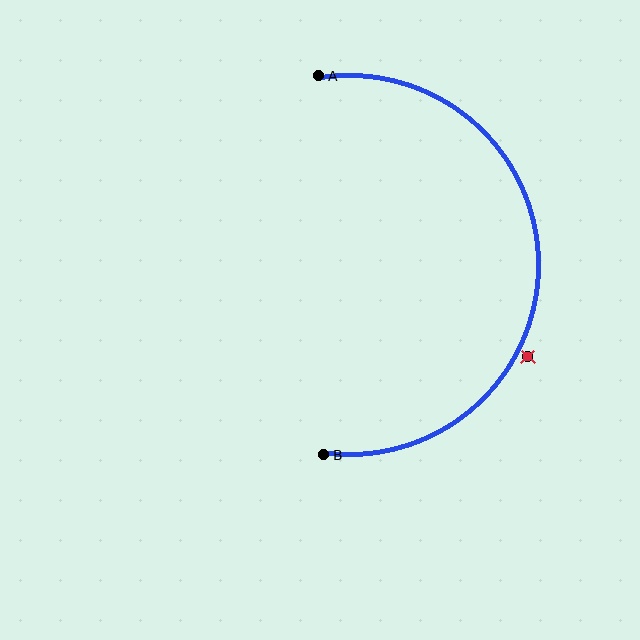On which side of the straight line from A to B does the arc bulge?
The arc bulges to the right of the straight line connecting A and B.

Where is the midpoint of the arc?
The arc midpoint is the point on the curve farthest from the straight line joining A and B. It sits to the right of that line.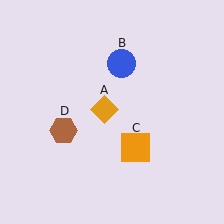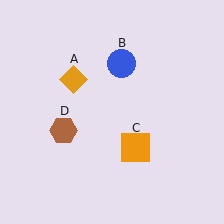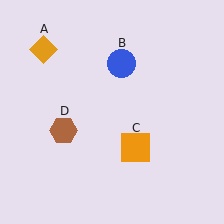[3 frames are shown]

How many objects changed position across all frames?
1 object changed position: orange diamond (object A).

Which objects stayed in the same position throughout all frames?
Blue circle (object B) and orange square (object C) and brown hexagon (object D) remained stationary.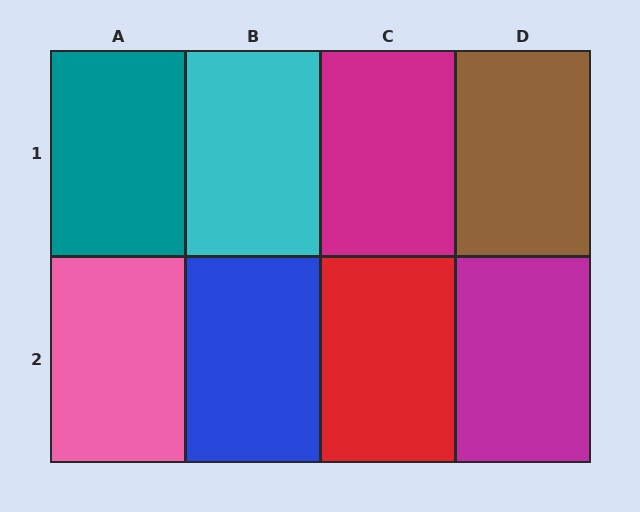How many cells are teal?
1 cell is teal.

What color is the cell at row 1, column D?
Brown.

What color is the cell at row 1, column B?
Cyan.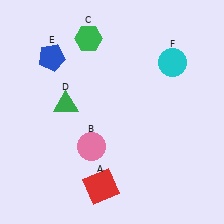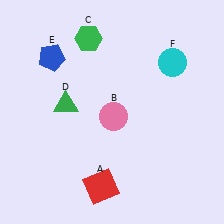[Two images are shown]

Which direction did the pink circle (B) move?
The pink circle (B) moved up.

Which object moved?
The pink circle (B) moved up.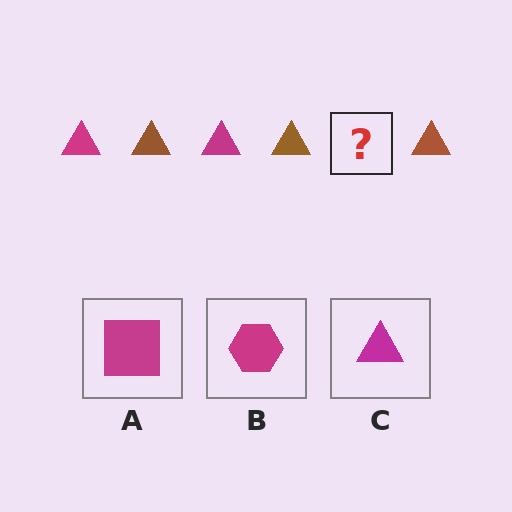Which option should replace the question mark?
Option C.